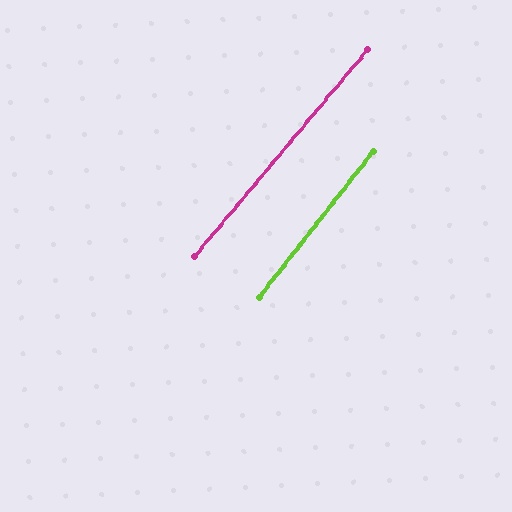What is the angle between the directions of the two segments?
Approximately 2 degrees.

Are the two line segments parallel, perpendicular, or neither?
Parallel — their directions differ by only 1.9°.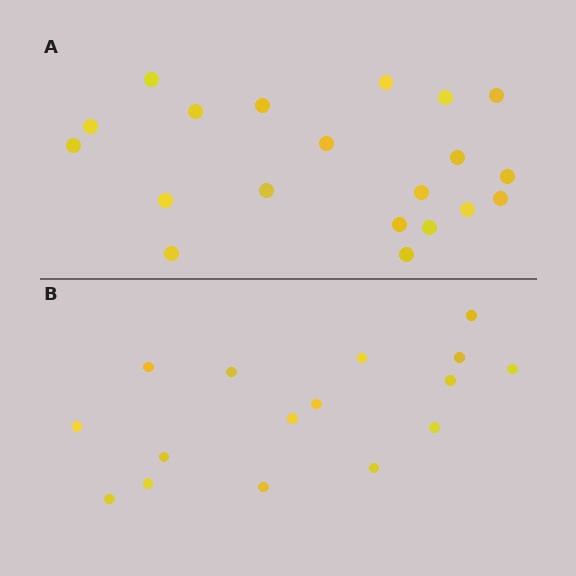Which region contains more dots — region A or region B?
Region A (the top region) has more dots.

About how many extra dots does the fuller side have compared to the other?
Region A has about 4 more dots than region B.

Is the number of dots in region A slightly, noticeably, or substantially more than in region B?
Region A has noticeably more, but not dramatically so. The ratio is roughly 1.2 to 1.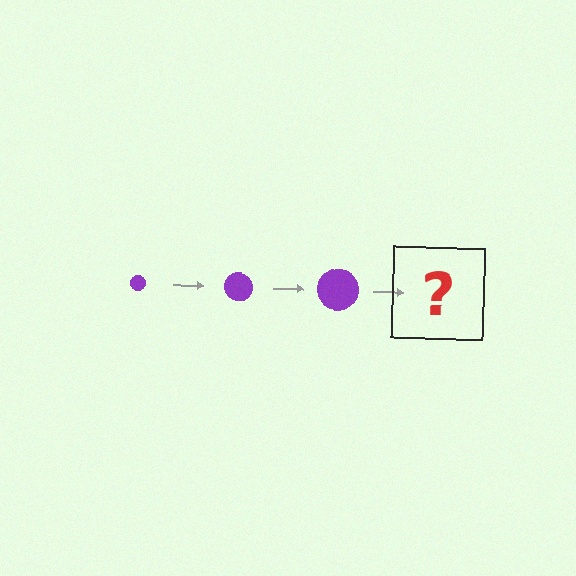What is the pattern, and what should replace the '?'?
The pattern is that the circle gets progressively larger each step. The '?' should be a purple circle, larger than the previous one.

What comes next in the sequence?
The next element should be a purple circle, larger than the previous one.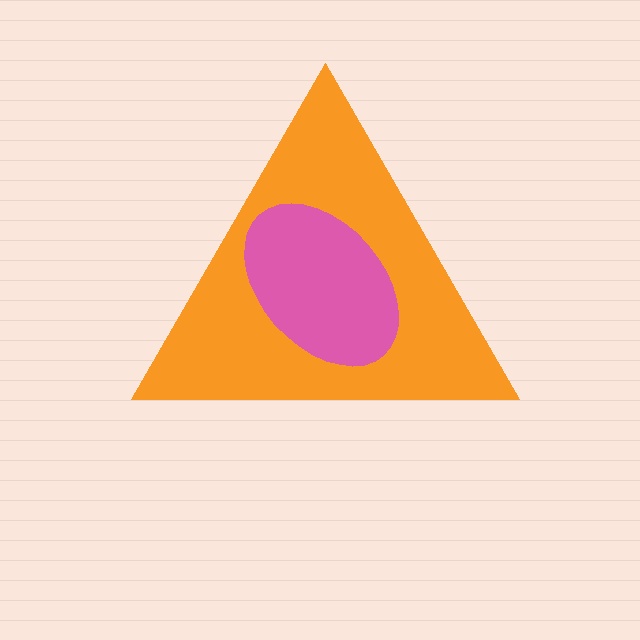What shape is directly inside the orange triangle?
The pink ellipse.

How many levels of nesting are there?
2.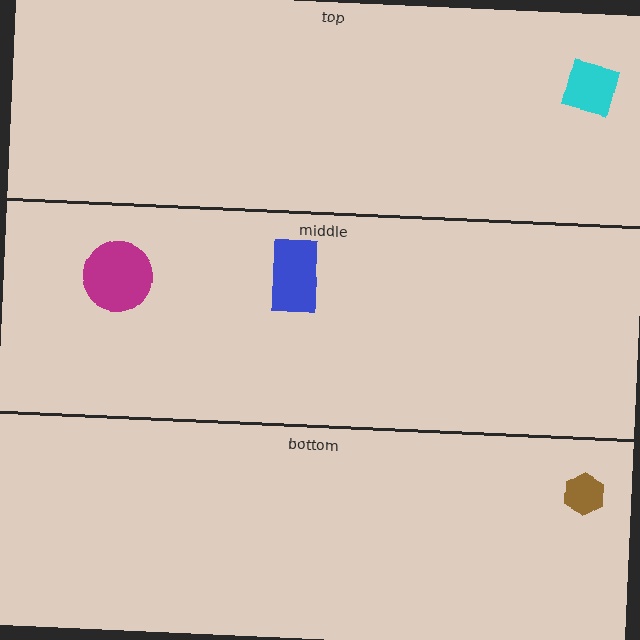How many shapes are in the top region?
1.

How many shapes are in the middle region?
2.